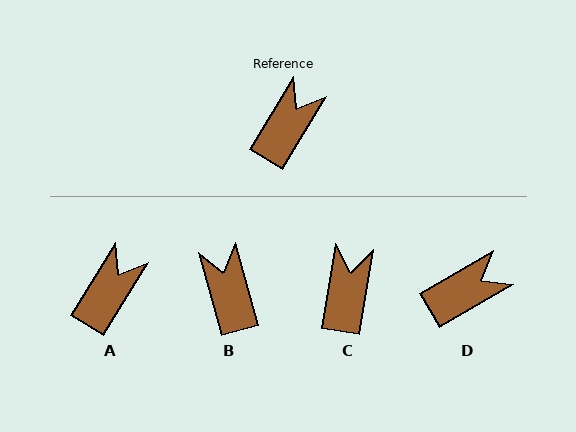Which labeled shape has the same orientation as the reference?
A.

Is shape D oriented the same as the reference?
No, it is off by about 28 degrees.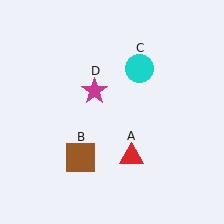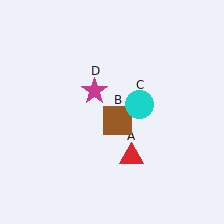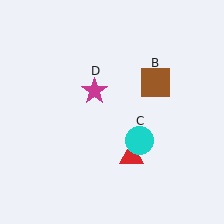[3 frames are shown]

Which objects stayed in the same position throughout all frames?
Red triangle (object A) and magenta star (object D) remained stationary.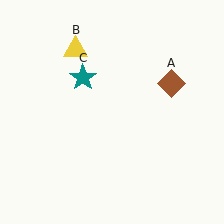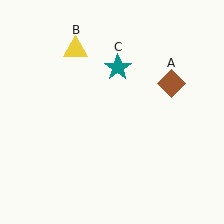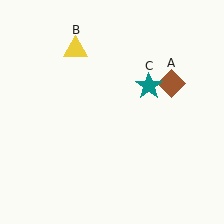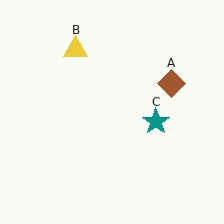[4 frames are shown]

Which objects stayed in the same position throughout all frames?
Brown diamond (object A) and yellow triangle (object B) remained stationary.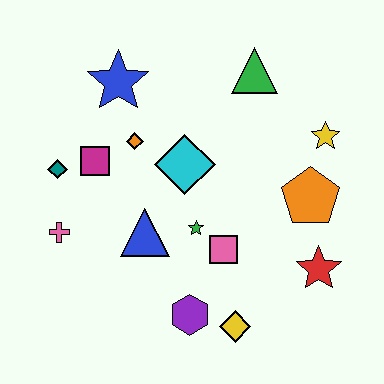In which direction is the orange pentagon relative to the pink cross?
The orange pentagon is to the right of the pink cross.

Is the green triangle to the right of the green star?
Yes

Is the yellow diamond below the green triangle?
Yes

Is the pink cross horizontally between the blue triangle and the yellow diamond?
No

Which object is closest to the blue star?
The orange diamond is closest to the blue star.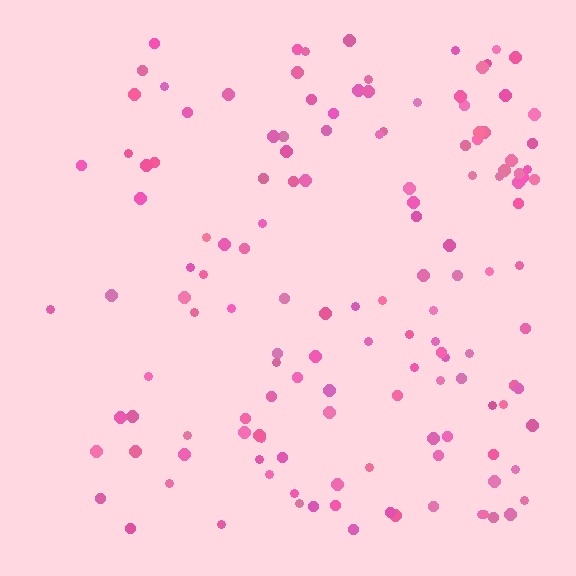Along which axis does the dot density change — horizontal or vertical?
Horizontal.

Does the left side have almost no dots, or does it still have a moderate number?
Still a moderate number, just noticeably fewer than the right.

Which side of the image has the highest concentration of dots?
The right.